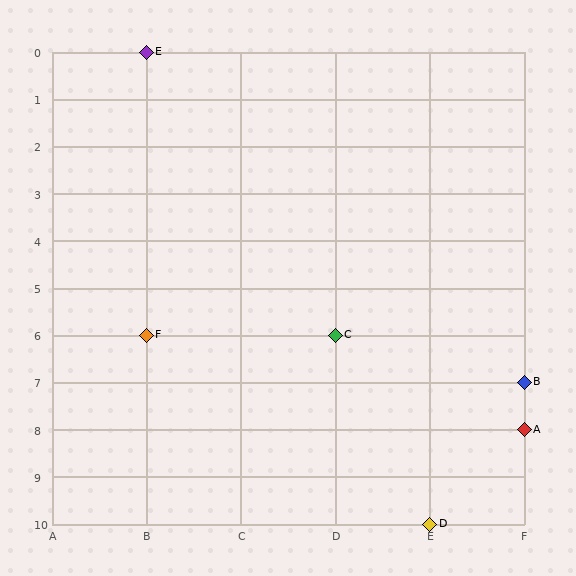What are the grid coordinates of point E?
Point E is at grid coordinates (B, 0).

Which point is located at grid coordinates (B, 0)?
Point E is at (B, 0).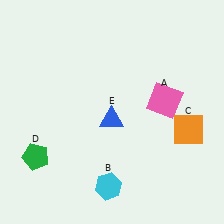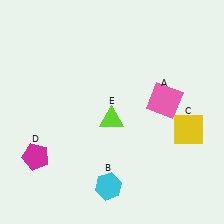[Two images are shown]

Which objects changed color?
C changed from orange to yellow. D changed from green to magenta. E changed from blue to lime.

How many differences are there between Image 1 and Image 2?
There are 3 differences between the two images.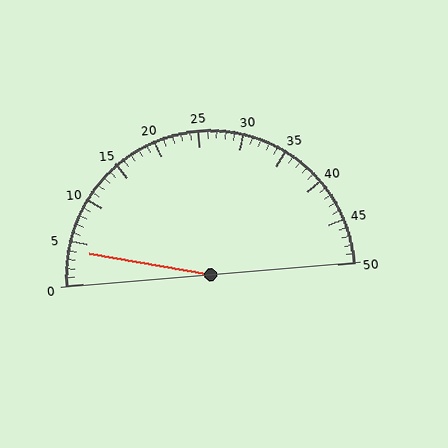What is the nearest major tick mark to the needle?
The nearest major tick mark is 5.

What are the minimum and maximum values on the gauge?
The gauge ranges from 0 to 50.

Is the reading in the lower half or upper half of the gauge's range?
The reading is in the lower half of the range (0 to 50).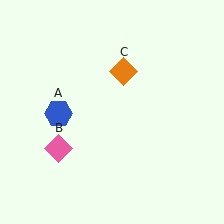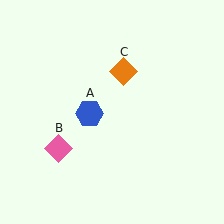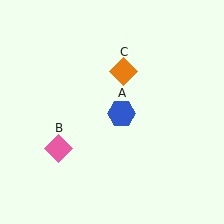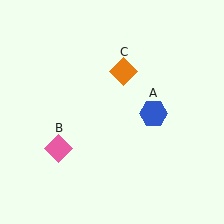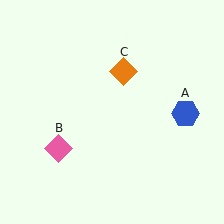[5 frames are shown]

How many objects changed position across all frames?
1 object changed position: blue hexagon (object A).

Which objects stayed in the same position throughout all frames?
Pink diamond (object B) and orange diamond (object C) remained stationary.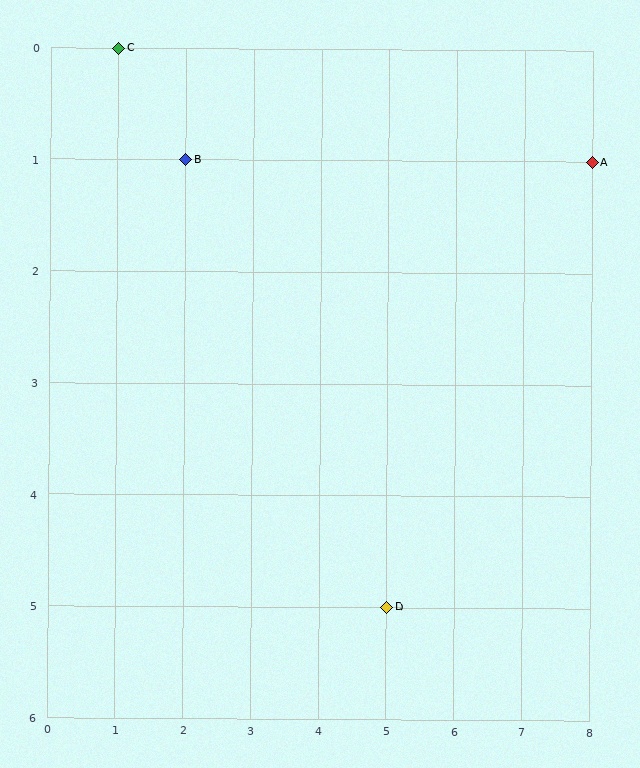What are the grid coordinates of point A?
Point A is at grid coordinates (8, 1).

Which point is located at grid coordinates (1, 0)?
Point C is at (1, 0).